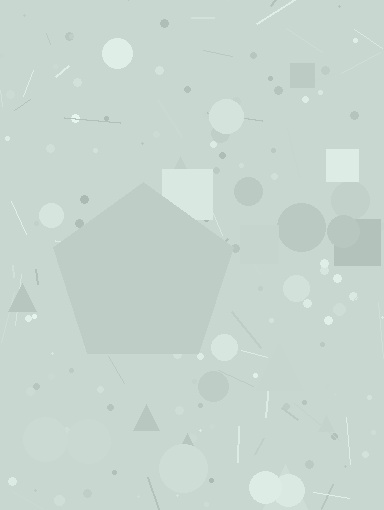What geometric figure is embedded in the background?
A pentagon is embedded in the background.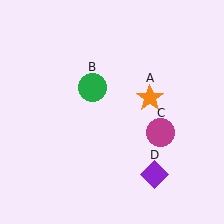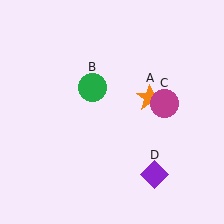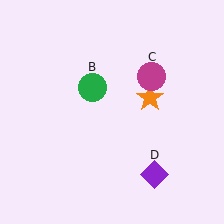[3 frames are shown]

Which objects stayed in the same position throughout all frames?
Orange star (object A) and green circle (object B) and purple diamond (object D) remained stationary.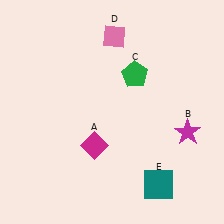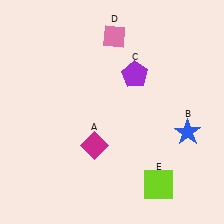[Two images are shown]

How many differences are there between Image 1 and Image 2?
There are 3 differences between the two images.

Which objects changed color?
B changed from magenta to blue. C changed from green to purple. E changed from teal to lime.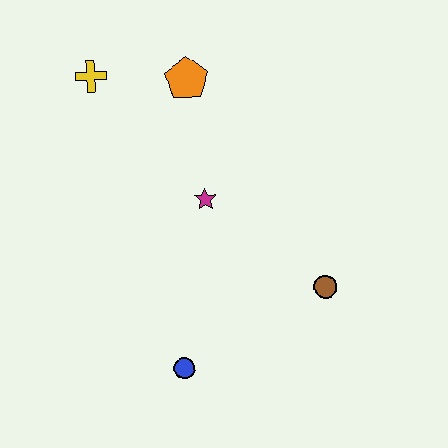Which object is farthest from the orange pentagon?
The blue circle is farthest from the orange pentagon.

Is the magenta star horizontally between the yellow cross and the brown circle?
Yes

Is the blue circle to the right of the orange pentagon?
No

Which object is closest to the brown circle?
The magenta star is closest to the brown circle.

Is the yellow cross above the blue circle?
Yes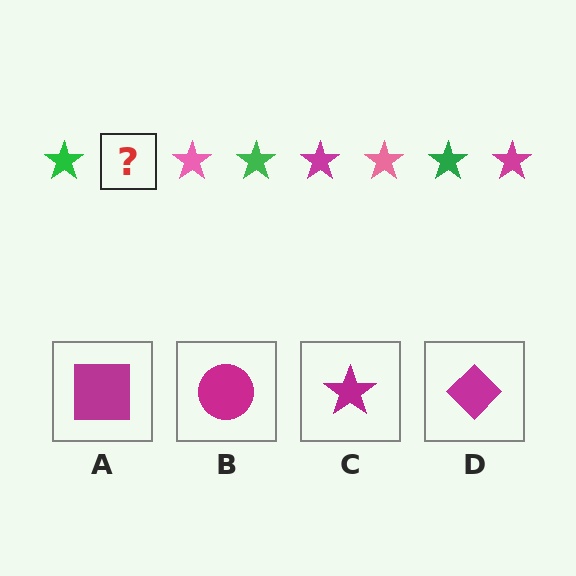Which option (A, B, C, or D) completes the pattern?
C.